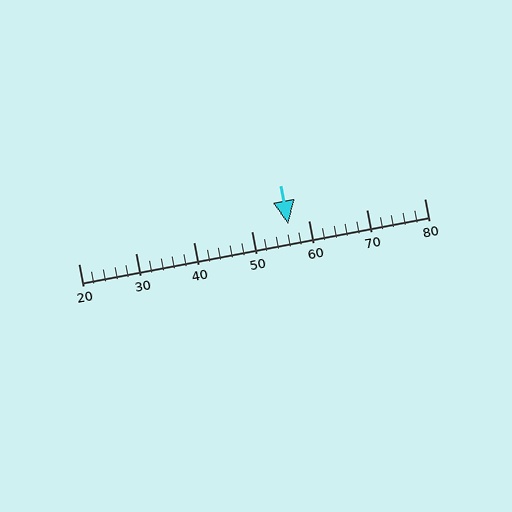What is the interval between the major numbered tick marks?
The major tick marks are spaced 10 units apart.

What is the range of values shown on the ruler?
The ruler shows values from 20 to 80.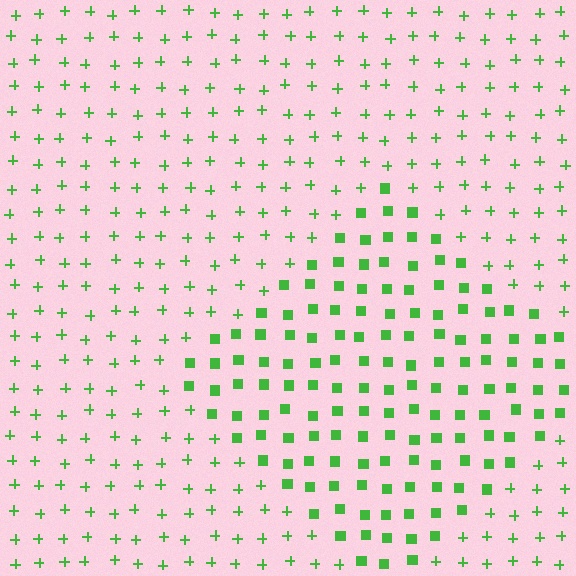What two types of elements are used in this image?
The image uses squares inside the diamond region and plus signs outside it.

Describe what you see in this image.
The image is filled with small green elements arranged in a uniform grid. A diamond-shaped region contains squares, while the surrounding area contains plus signs. The boundary is defined purely by the change in element shape.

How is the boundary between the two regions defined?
The boundary is defined by a change in element shape: squares inside vs. plus signs outside. All elements share the same color and spacing.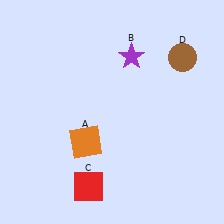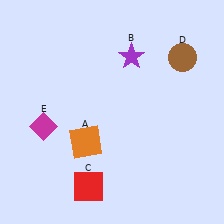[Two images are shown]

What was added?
A magenta diamond (E) was added in Image 2.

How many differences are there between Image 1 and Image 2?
There is 1 difference between the two images.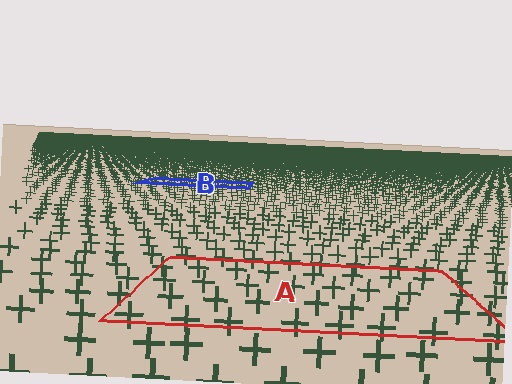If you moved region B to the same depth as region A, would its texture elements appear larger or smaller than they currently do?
They would appear larger. At a closer depth, the same texture elements are projected at a bigger on-screen size.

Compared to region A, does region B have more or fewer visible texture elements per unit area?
Region B has more texture elements per unit area — they are packed more densely because it is farther away.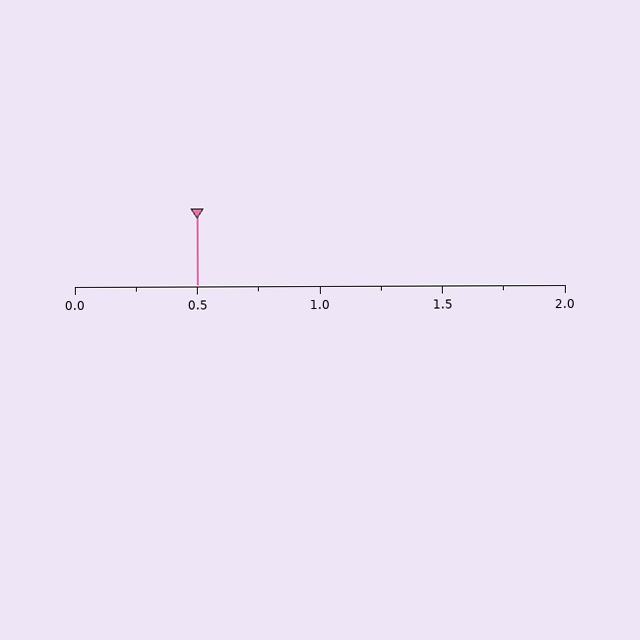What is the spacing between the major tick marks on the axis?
The major ticks are spaced 0.5 apart.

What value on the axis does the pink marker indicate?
The marker indicates approximately 0.5.